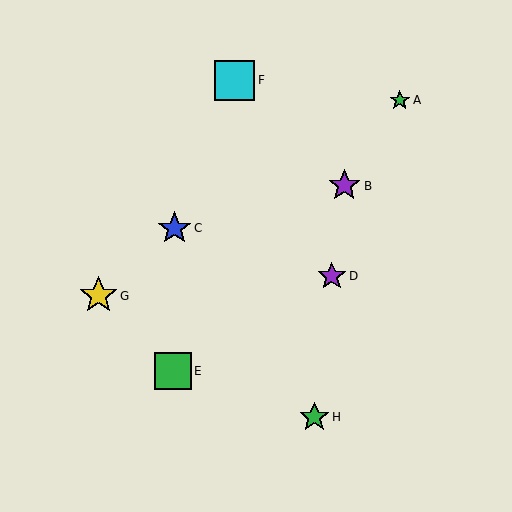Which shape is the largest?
The cyan square (labeled F) is the largest.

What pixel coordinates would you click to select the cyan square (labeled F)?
Click at (235, 80) to select the cyan square F.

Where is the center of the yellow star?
The center of the yellow star is at (98, 296).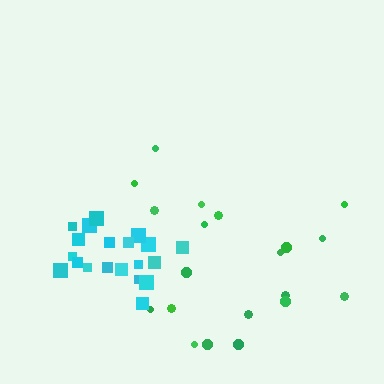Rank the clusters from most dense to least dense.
cyan, green.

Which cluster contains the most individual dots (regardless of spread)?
Green (20).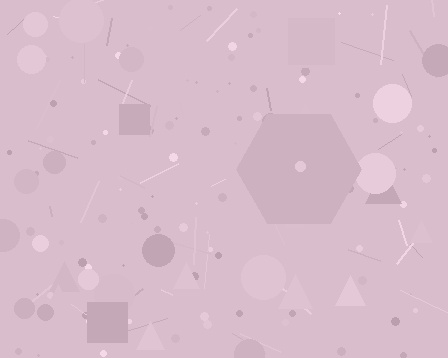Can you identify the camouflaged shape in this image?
The camouflaged shape is a hexagon.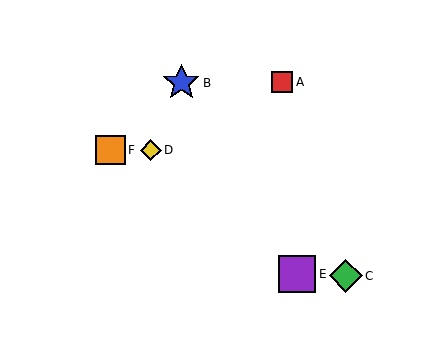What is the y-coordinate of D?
Object D is at y≈150.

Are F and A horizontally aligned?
No, F is at y≈150 and A is at y≈82.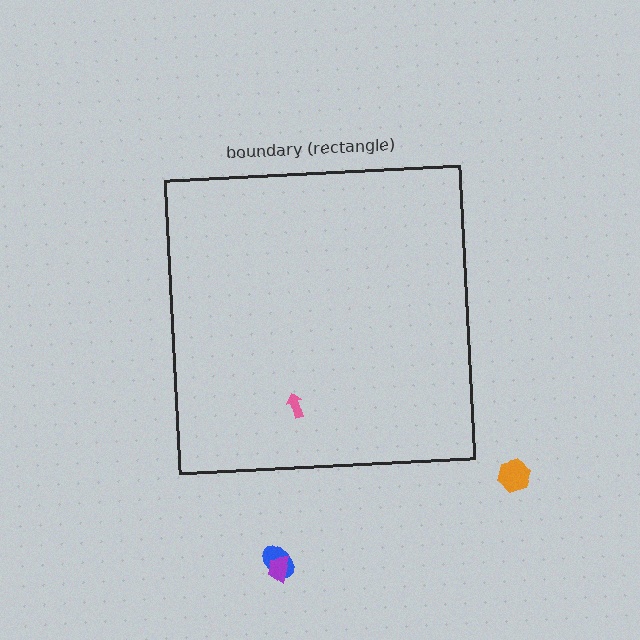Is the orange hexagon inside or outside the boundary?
Outside.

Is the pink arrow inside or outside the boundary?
Inside.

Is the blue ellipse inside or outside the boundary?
Outside.